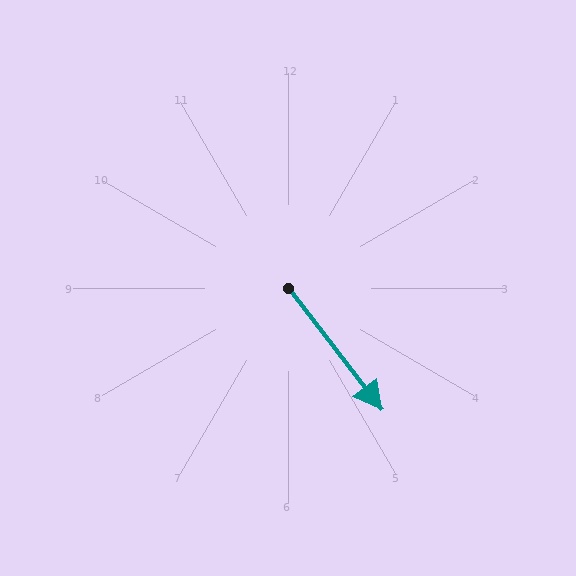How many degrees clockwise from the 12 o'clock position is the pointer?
Approximately 142 degrees.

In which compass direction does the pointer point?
Southeast.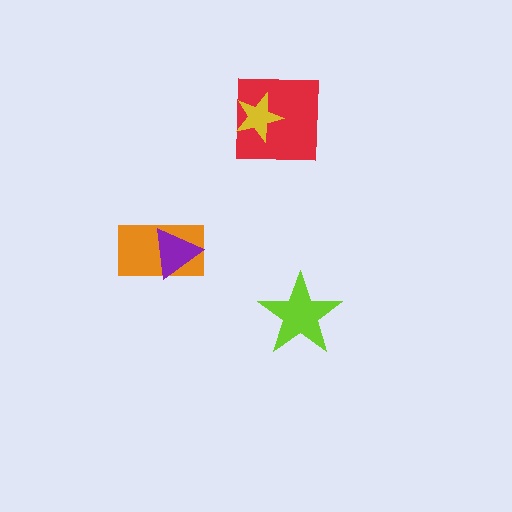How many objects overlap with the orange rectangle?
1 object overlaps with the orange rectangle.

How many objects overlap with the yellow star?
1 object overlaps with the yellow star.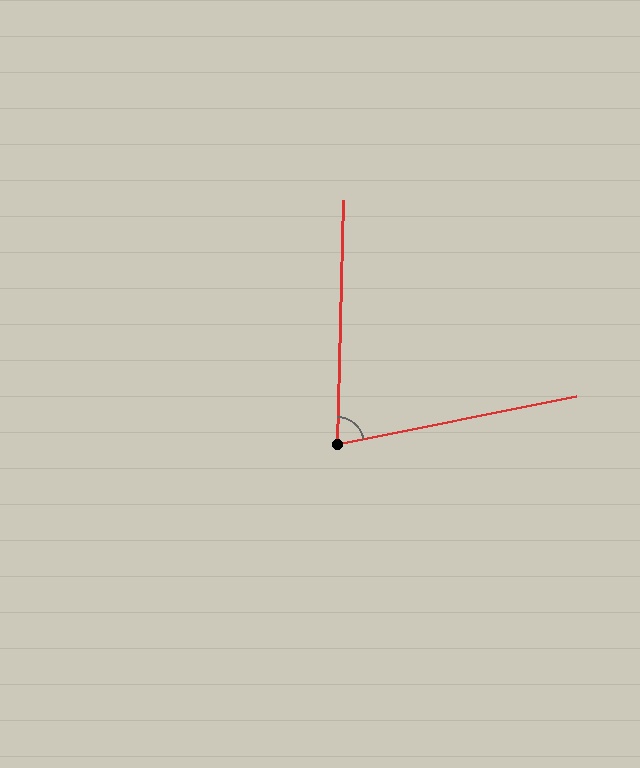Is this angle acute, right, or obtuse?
It is acute.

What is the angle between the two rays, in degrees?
Approximately 77 degrees.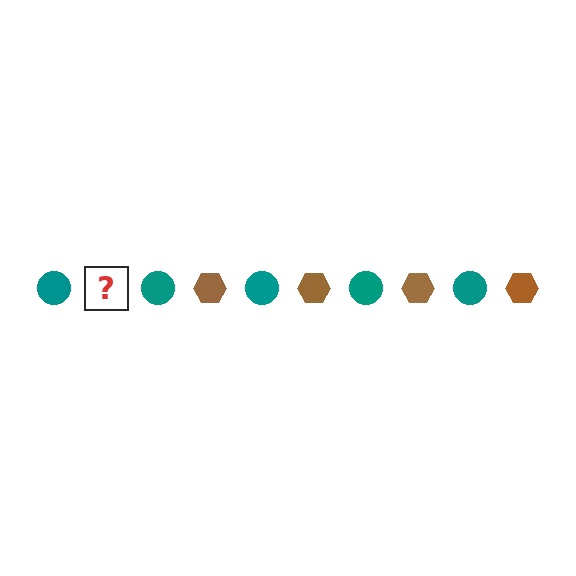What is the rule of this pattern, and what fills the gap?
The rule is that the pattern alternates between teal circle and brown hexagon. The gap should be filled with a brown hexagon.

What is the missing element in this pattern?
The missing element is a brown hexagon.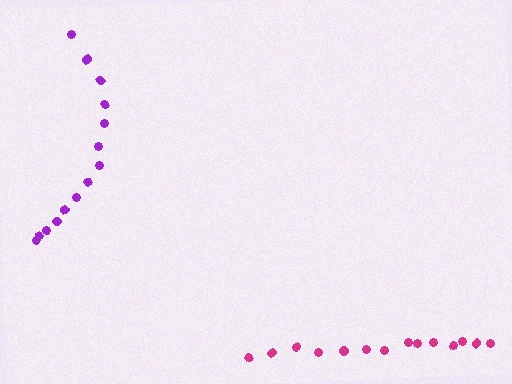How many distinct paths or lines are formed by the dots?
There are 2 distinct paths.